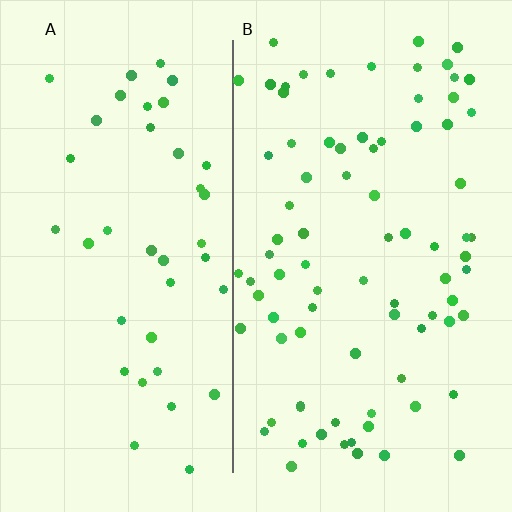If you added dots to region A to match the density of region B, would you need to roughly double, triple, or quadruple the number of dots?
Approximately double.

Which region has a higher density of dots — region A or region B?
B (the right).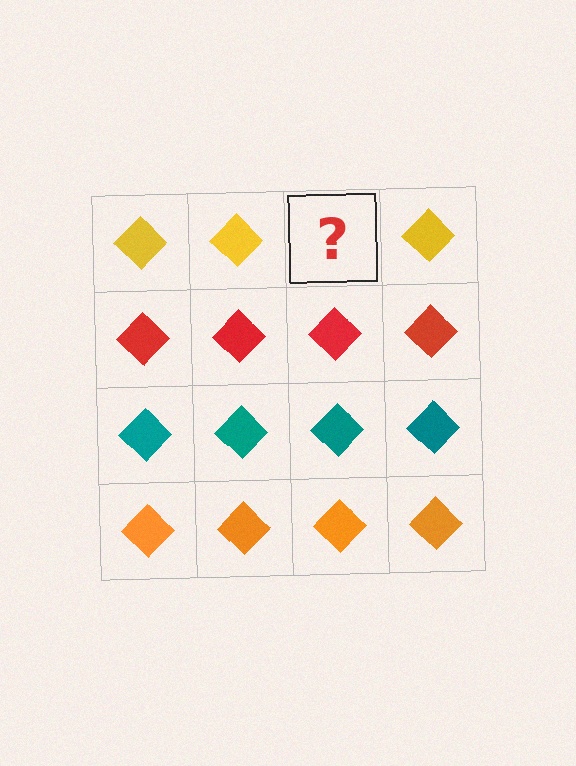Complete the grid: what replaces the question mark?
The question mark should be replaced with a yellow diamond.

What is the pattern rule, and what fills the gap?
The rule is that each row has a consistent color. The gap should be filled with a yellow diamond.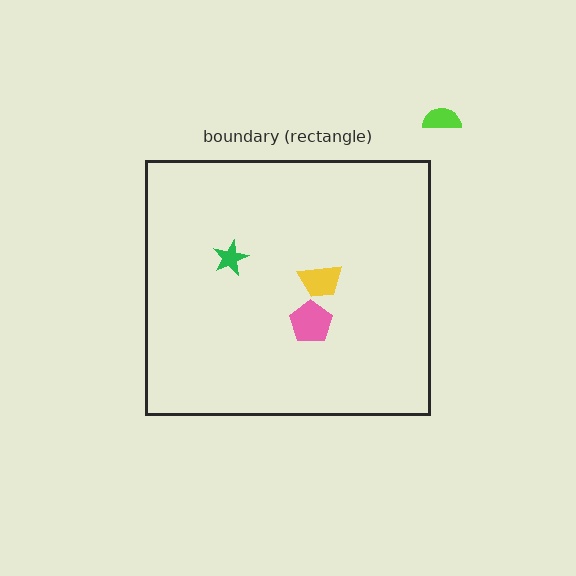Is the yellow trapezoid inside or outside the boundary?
Inside.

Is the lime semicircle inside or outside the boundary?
Outside.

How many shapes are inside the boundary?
3 inside, 1 outside.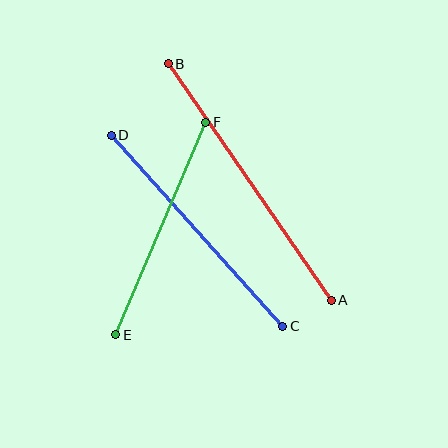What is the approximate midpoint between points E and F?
The midpoint is at approximately (161, 229) pixels.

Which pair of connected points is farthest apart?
Points A and B are farthest apart.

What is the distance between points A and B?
The distance is approximately 287 pixels.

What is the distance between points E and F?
The distance is approximately 231 pixels.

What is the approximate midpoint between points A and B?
The midpoint is at approximately (250, 182) pixels.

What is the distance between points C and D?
The distance is approximately 257 pixels.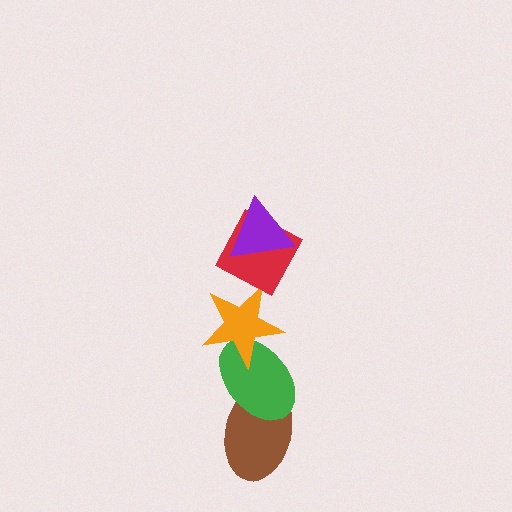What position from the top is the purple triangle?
The purple triangle is 1st from the top.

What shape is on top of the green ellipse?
The orange star is on top of the green ellipse.